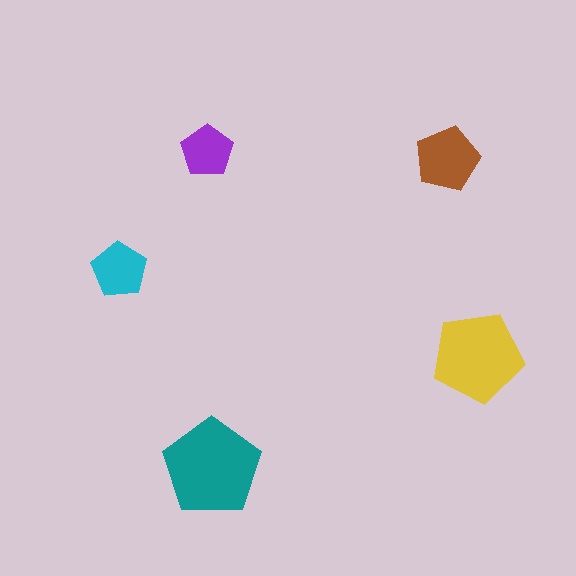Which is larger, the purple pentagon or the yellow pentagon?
The yellow one.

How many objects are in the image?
There are 5 objects in the image.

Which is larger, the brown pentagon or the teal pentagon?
The teal one.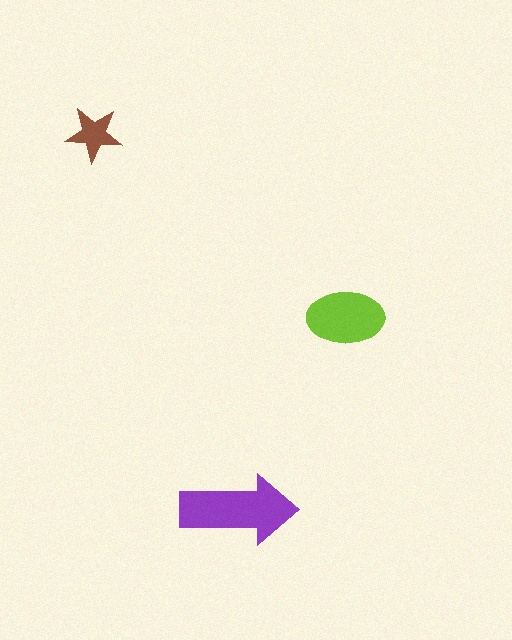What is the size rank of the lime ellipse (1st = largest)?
2nd.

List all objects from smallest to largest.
The brown star, the lime ellipse, the purple arrow.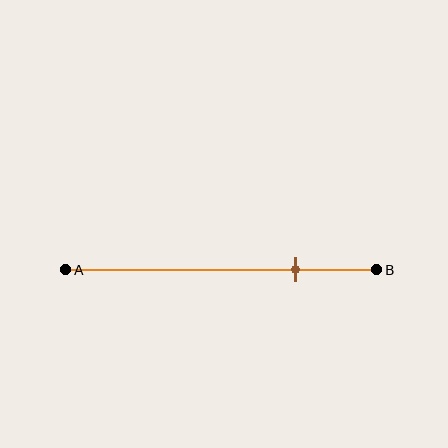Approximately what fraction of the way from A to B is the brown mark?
The brown mark is approximately 75% of the way from A to B.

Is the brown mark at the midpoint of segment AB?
No, the mark is at about 75% from A, not at the 50% midpoint.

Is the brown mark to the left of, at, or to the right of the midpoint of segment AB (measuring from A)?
The brown mark is to the right of the midpoint of segment AB.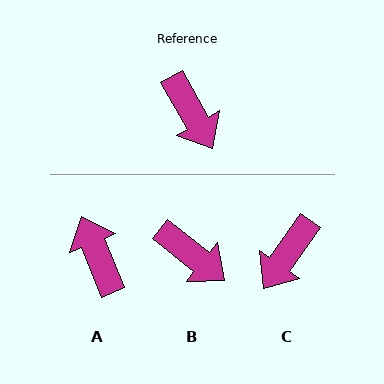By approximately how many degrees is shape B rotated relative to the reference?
Approximately 21 degrees counter-clockwise.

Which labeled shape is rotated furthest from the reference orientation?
A, about 173 degrees away.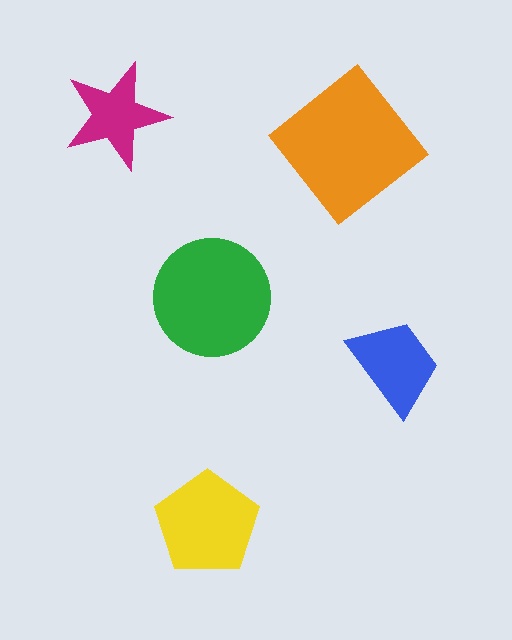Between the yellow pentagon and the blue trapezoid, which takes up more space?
The yellow pentagon.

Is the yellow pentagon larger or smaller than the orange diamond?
Smaller.